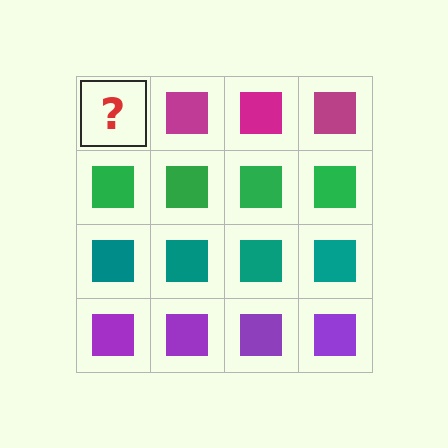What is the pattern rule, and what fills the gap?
The rule is that each row has a consistent color. The gap should be filled with a magenta square.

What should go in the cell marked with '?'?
The missing cell should contain a magenta square.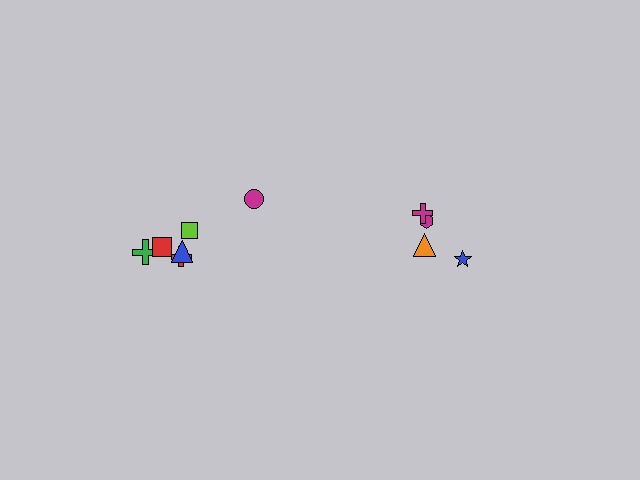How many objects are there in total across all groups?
There are 10 objects.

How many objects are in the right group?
There are 4 objects.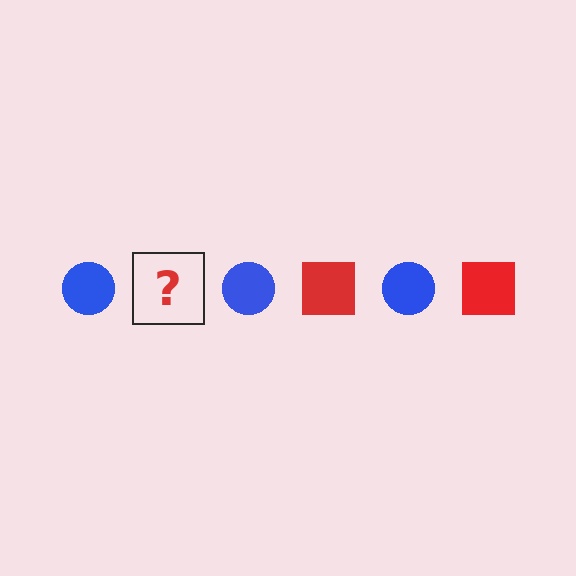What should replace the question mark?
The question mark should be replaced with a red square.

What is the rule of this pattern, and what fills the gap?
The rule is that the pattern alternates between blue circle and red square. The gap should be filled with a red square.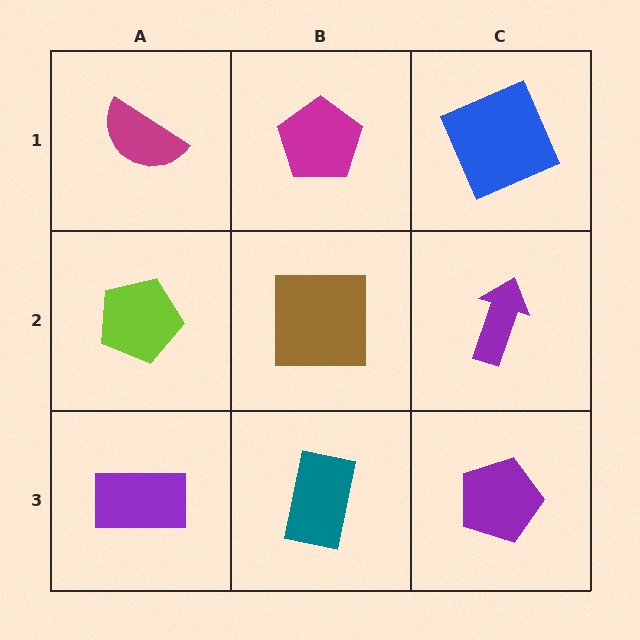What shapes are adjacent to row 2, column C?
A blue square (row 1, column C), a purple pentagon (row 3, column C), a brown square (row 2, column B).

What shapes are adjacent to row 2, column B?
A magenta pentagon (row 1, column B), a teal rectangle (row 3, column B), a lime pentagon (row 2, column A), a purple arrow (row 2, column C).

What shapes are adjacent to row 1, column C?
A purple arrow (row 2, column C), a magenta pentagon (row 1, column B).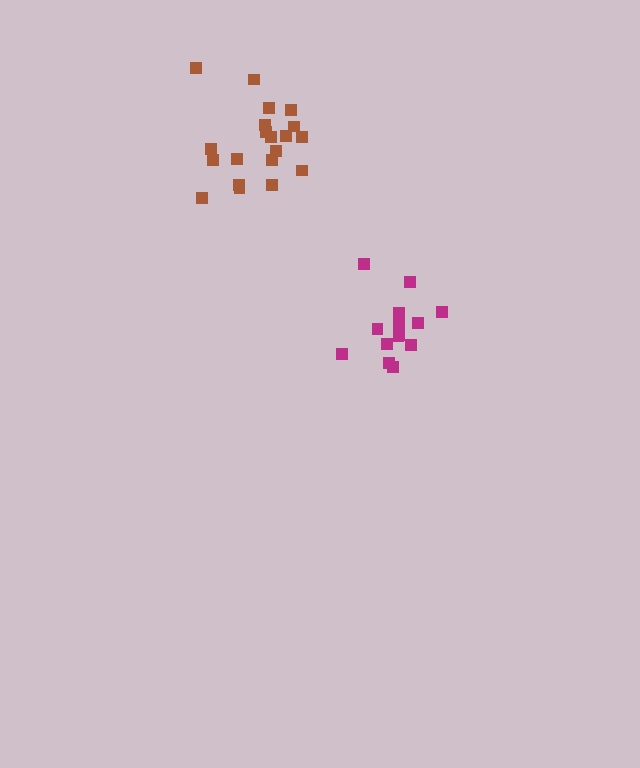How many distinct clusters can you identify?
There are 2 distinct clusters.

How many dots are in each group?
Group 1: 20 dots, Group 2: 14 dots (34 total).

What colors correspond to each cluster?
The clusters are colored: brown, magenta.